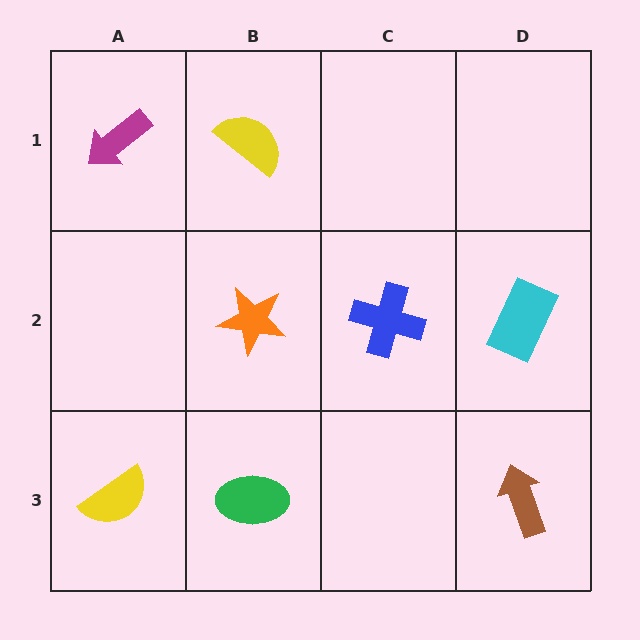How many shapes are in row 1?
2 shapes.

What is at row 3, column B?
A green ellipse.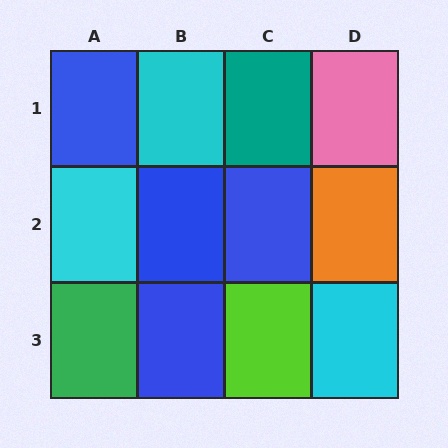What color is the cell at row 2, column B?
Blue.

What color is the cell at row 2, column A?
Cyan.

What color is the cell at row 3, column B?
Blue.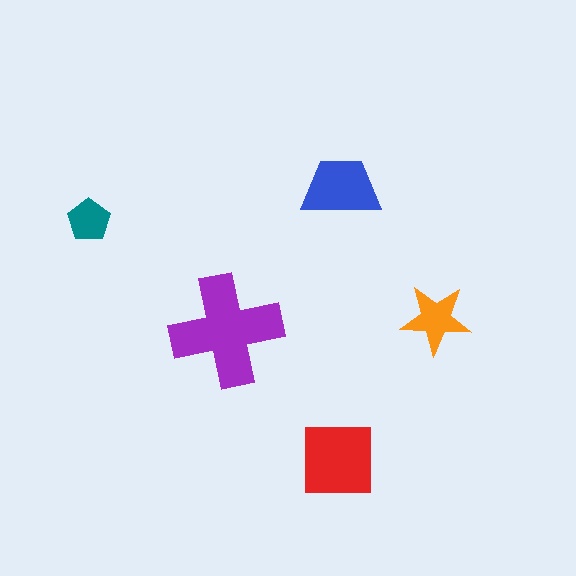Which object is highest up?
The blue trapezoid is topmost.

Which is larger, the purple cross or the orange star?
The purple cross.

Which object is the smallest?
The teal pentagon.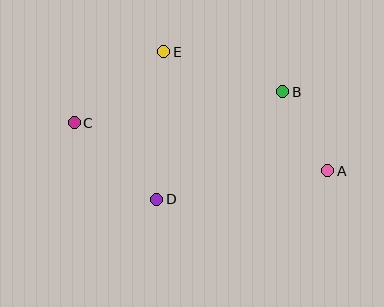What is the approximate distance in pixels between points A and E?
The distance between A and E is approximately 203 pixels.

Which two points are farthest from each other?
Points A and C are farthest from each other.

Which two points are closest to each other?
Points A and B are closest to each other.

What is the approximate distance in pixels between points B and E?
The distance between B and E is approximately 125 pixels.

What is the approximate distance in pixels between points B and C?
The distance between B and C is approximately 211 pixels.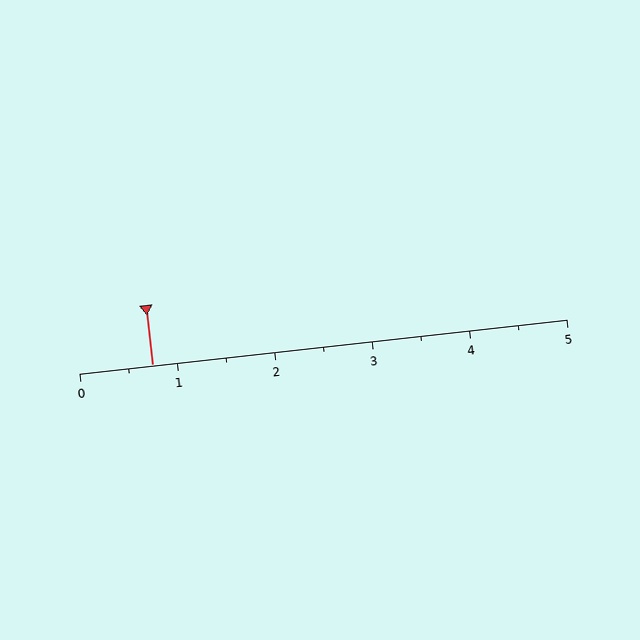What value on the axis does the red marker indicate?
The marker indicates approximately 0.8.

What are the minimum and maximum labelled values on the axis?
The axis runs from 0 to 5.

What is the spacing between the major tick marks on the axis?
The major ticks are spaced 1 apart.